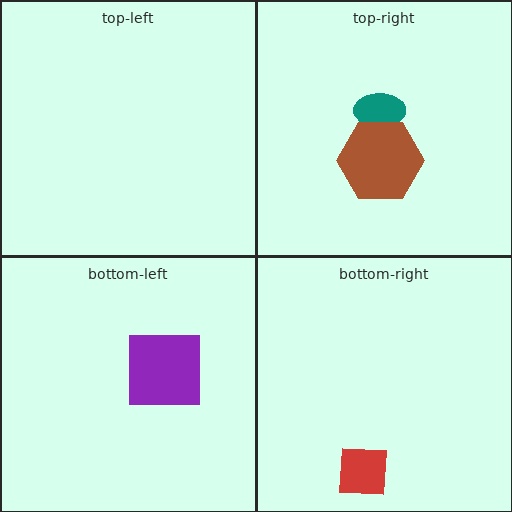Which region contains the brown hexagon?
The top-right region.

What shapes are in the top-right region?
The teal ellipse, the brown hexagon.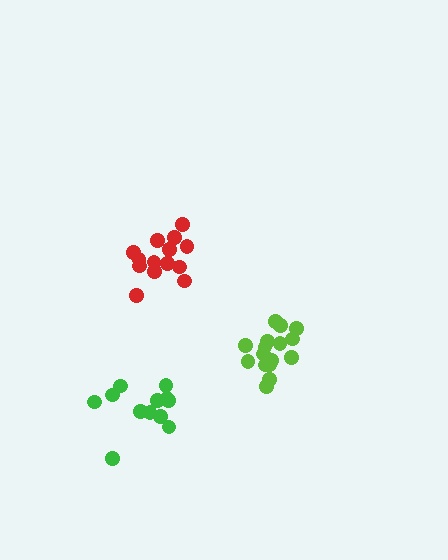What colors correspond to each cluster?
The clusters are colored: lime, red, green.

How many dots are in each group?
Group 1: 17 dots, Group 2: 14 dots, Group 3: 12 dots (43 total).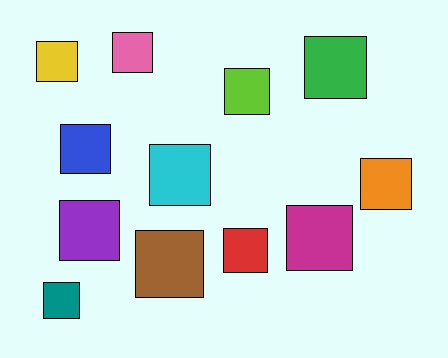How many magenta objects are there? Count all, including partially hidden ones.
There is 1 magenta object.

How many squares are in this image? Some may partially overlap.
There are 12 squares.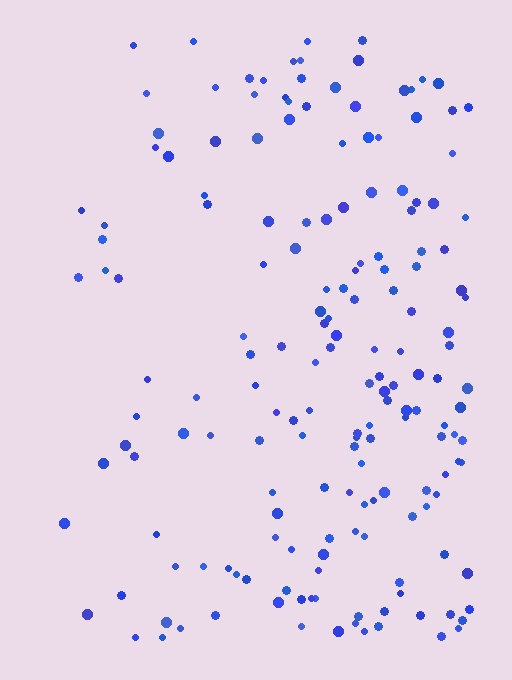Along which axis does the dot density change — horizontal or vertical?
Horizontal.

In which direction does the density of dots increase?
From left to right, with the right side densest.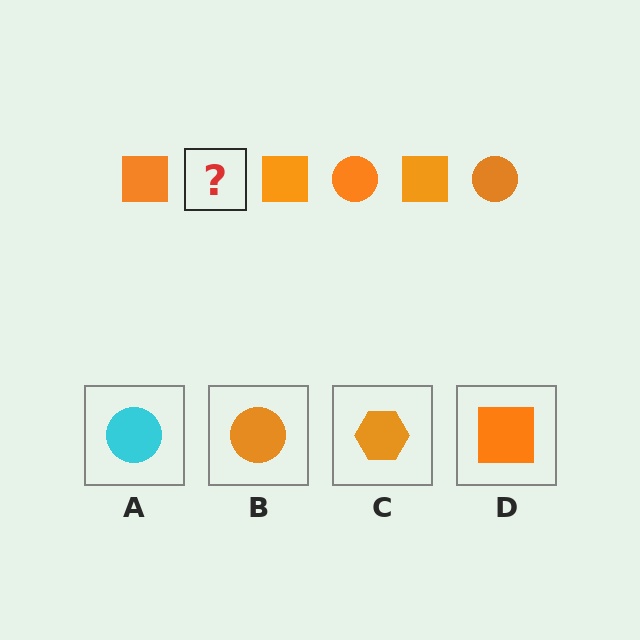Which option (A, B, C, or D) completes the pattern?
B.